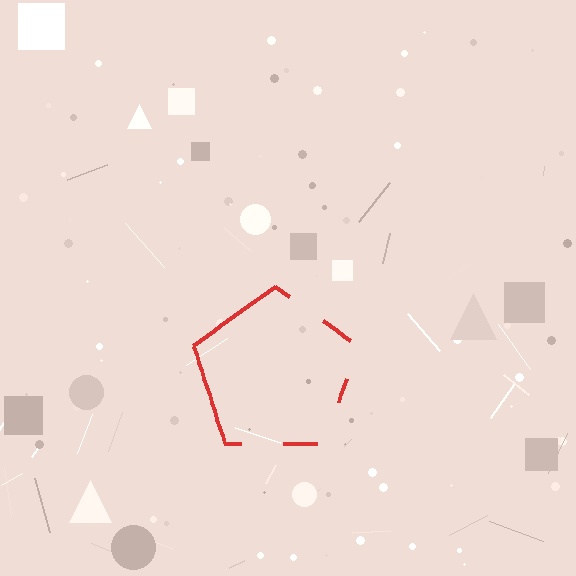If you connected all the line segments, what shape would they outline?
They would outline a pentagon.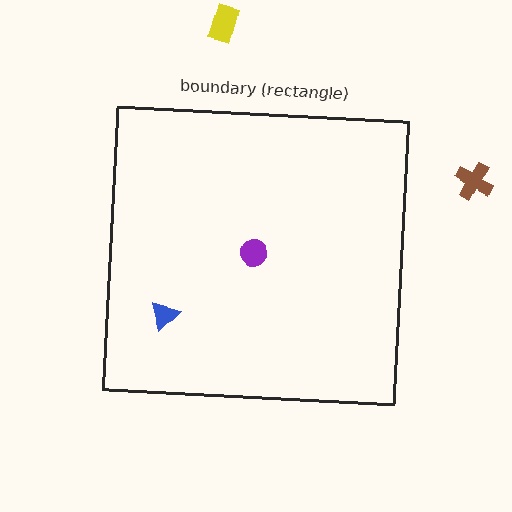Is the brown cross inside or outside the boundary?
Outside.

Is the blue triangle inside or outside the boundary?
Inside.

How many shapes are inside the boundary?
2 inside, 2 outside.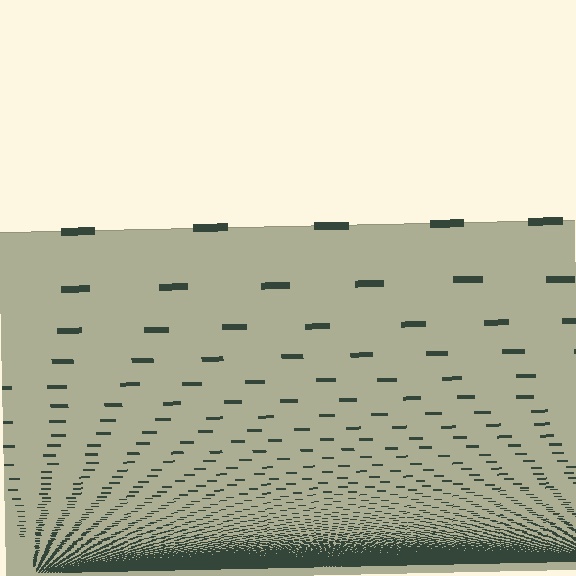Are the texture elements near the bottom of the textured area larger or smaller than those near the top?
Smaller. The gradient is inverted — elements near the bottom are smaller and denser.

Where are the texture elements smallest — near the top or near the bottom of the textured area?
Near the bottom.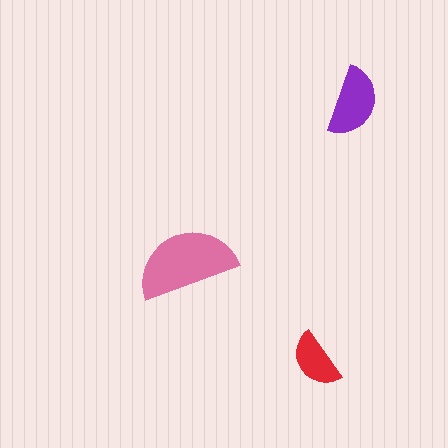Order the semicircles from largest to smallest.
the pink one, the purple one, the red one.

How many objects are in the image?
There are 3 objects in the image.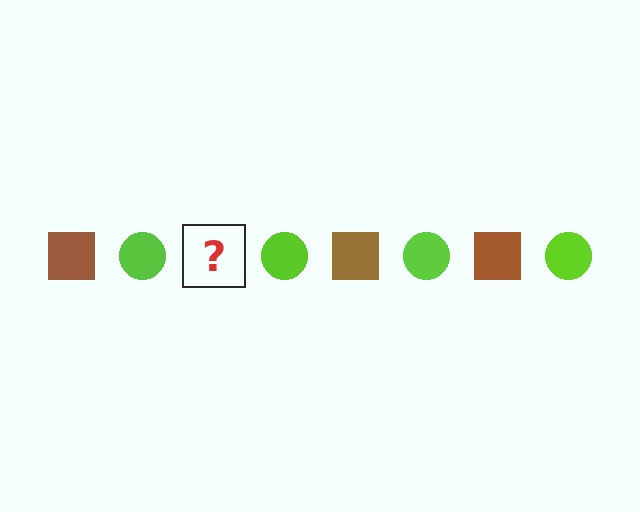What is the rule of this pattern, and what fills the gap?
The rule is that the pattern alternates between brown square and lime circle. The gap should be filled with a brown square.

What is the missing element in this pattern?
The missing element is a brown square.